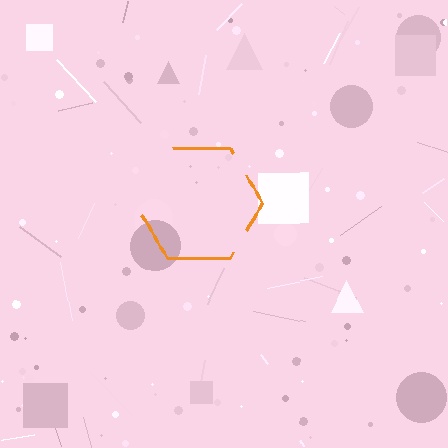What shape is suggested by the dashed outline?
The dashed outline suggests a hexagon.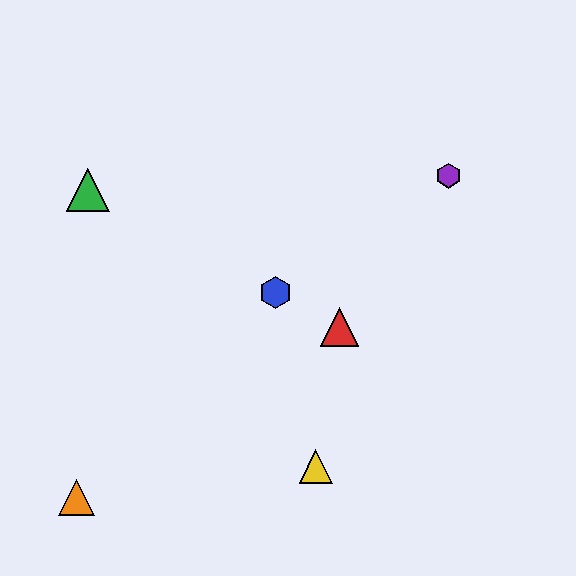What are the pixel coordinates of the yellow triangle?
The yellow triangle is at (316, 467).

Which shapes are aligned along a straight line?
The red triangle, the blue hexagon, the green triangle are aligned along a straight line.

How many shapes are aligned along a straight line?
3 shapes (the red triangle, the blue hexagon, the green triangle) are aligned along a straight line.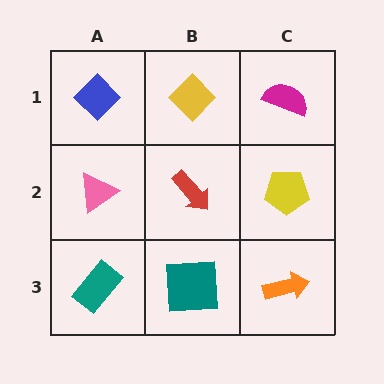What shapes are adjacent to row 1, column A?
A pink triangle (row 2, column A), a yellow diamond (row 1, column B).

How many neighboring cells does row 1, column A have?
2.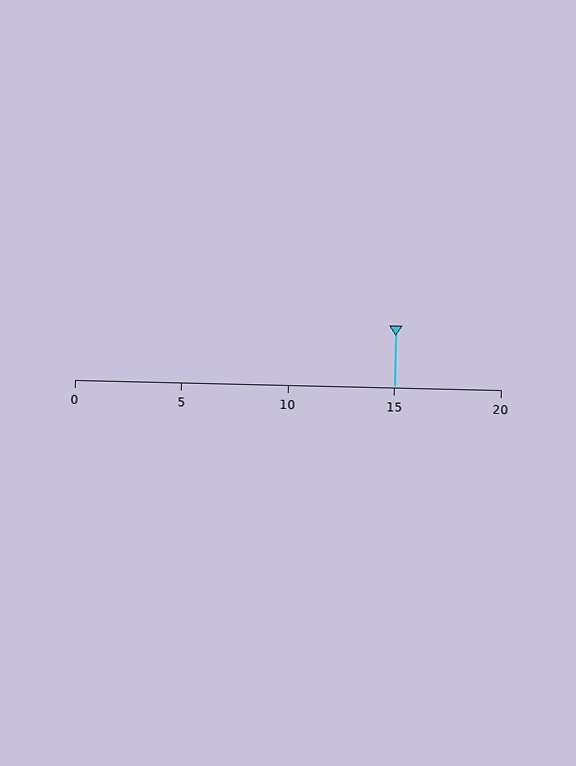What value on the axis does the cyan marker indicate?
The marker indicates approximately 15.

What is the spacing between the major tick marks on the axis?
The major ticks are spaced 5 apart.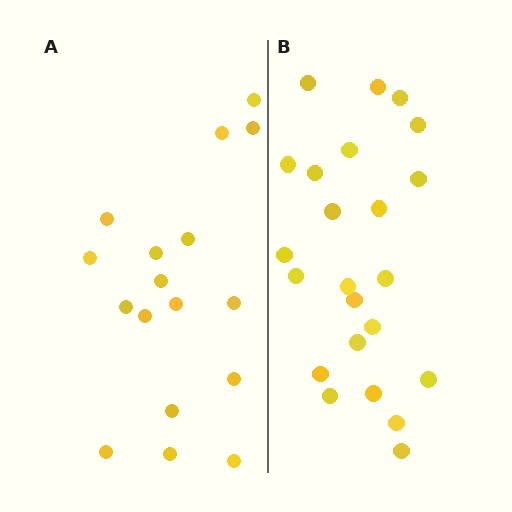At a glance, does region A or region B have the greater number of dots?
Region B (the right region) has more dots.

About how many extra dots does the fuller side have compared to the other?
Region B has about 6 more dots than region A.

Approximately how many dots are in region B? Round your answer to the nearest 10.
About 20 dots. (The exact count is 23, which rounds to 20.)